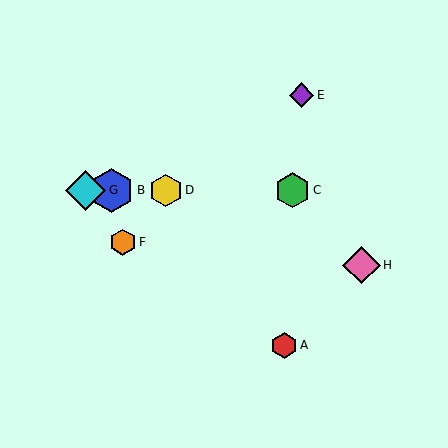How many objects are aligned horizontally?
4 objects (B, C, D, G) are aligned horizontally.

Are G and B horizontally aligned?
Yes, both are at y≈190.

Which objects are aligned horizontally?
Objects B, C, D, G are aligned horizontally.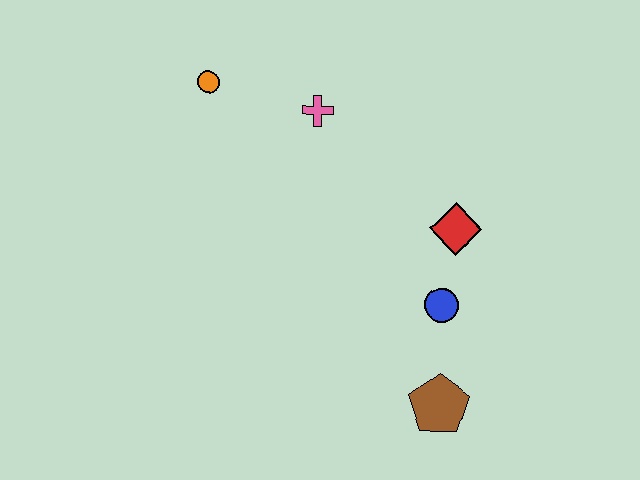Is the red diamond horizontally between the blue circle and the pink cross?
No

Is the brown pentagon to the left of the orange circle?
No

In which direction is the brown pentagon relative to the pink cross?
The brown pentagon is below the pink cross.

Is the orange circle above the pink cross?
Yes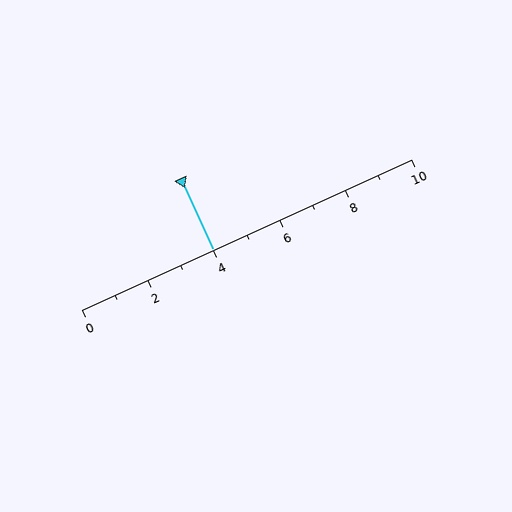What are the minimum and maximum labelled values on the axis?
The axis runs from 0 to 10.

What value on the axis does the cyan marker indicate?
The marker indicates approximately 4.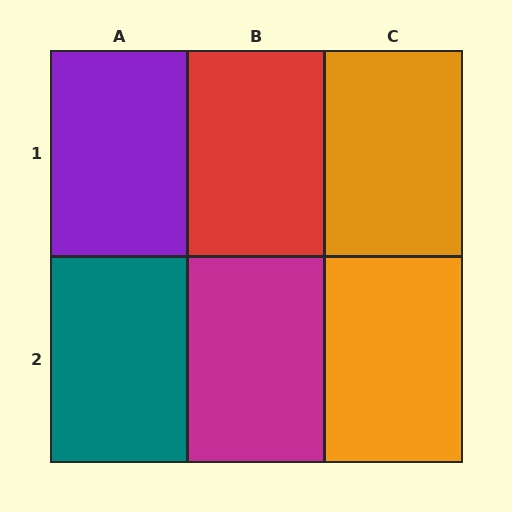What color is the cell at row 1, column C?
Orange.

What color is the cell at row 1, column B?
Red.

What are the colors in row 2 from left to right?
Teal, magenta, orange.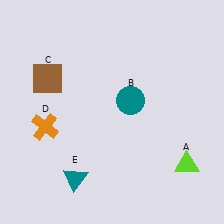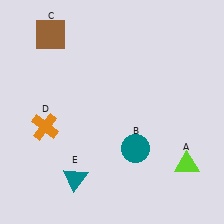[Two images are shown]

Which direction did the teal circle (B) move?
The teal circle (B) moved down.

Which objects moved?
The objects that moved are: the teal circle (B), the brown square (C).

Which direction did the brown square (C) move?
The brown square (C) moved up.